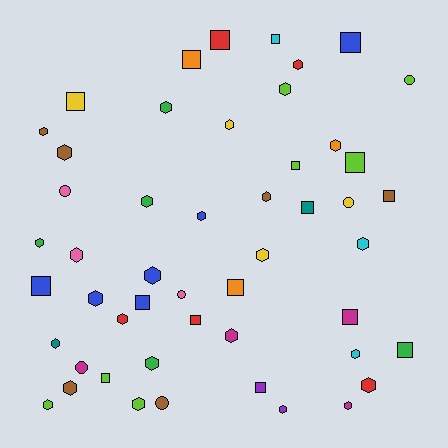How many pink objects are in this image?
There are 3 pink objects.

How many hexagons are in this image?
There are 27 hexagons.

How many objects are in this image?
There are 50 objects.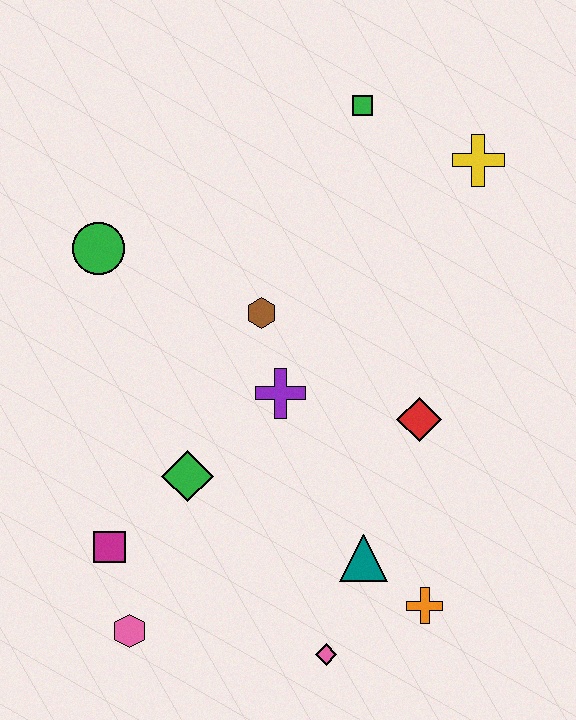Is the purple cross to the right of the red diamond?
No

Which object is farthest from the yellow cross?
The pink hexagon is farthest from the yellow cross.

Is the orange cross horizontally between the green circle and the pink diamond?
No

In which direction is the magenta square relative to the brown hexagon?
The magenta square is below the brown hexagon.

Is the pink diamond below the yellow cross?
Yes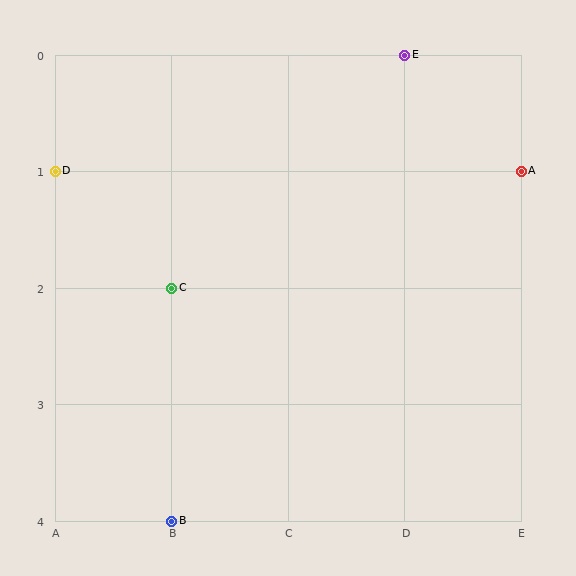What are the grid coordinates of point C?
Point C is at grid coordinates (B, 2).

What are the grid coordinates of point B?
Point B is at grid coordinates (B, 4).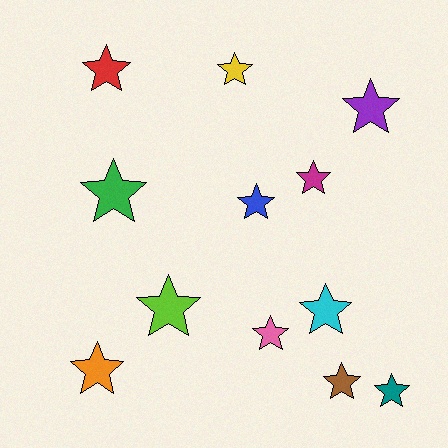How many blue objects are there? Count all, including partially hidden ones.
There is 1 blue object.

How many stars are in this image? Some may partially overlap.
There are 12 stars.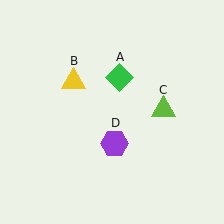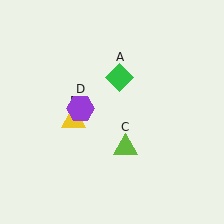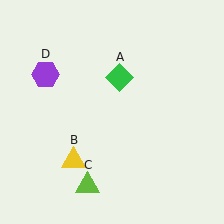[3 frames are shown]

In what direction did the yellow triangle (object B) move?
The yellow triangle (object B) moved down.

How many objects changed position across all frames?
3 objects changed position: yellow triangle (object B), lime triangle (object C), purple hexagon (object D).